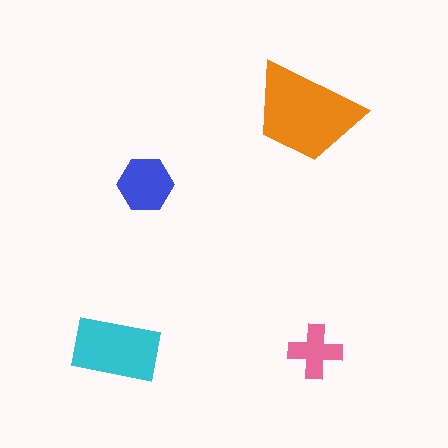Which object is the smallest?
The pink cross.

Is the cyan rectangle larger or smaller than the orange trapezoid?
Smaller.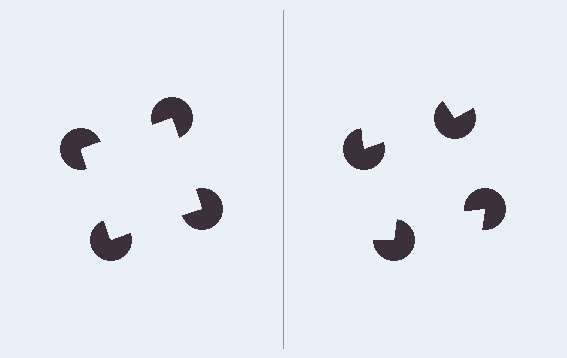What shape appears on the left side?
An illusory square.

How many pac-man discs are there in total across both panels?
8 — 4 on each side.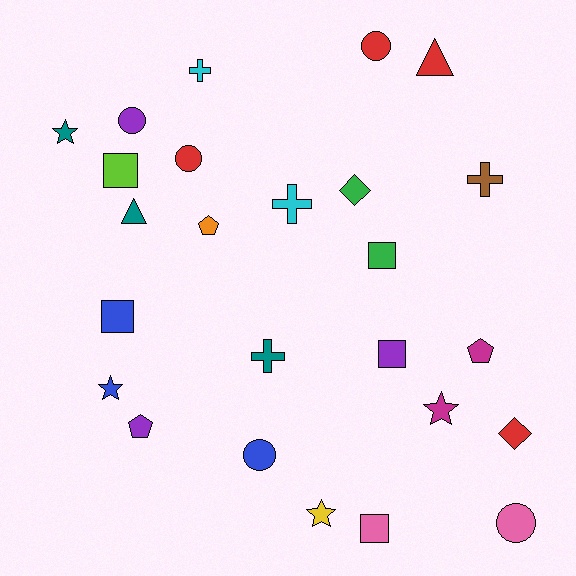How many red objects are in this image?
There are 4 red objects.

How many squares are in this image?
There are 5 squares.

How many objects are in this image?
There are 25 objects.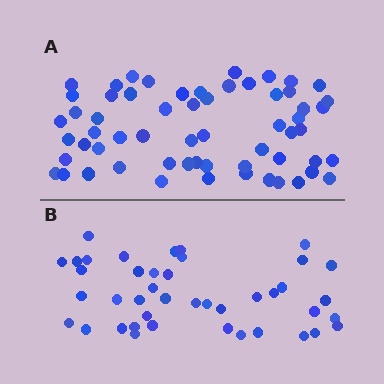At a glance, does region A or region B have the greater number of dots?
Region A (the top region) has more dots.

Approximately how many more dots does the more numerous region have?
Region A has approximately 20 more dots than region B.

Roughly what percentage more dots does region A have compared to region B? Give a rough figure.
About 45% more.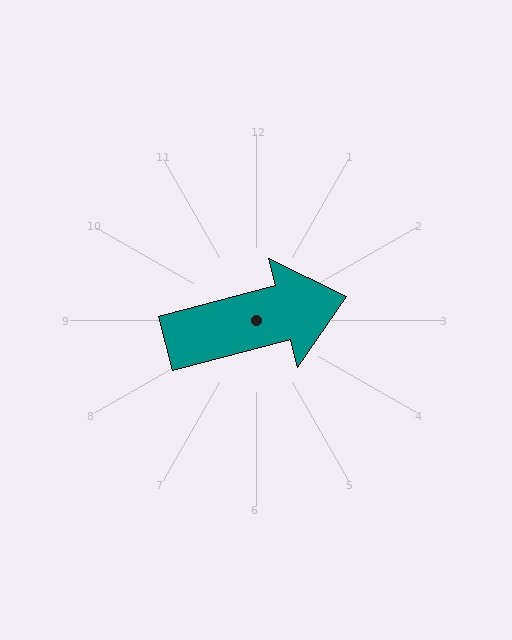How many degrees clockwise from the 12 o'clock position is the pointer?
Approximately 75 degrees.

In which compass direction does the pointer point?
East.